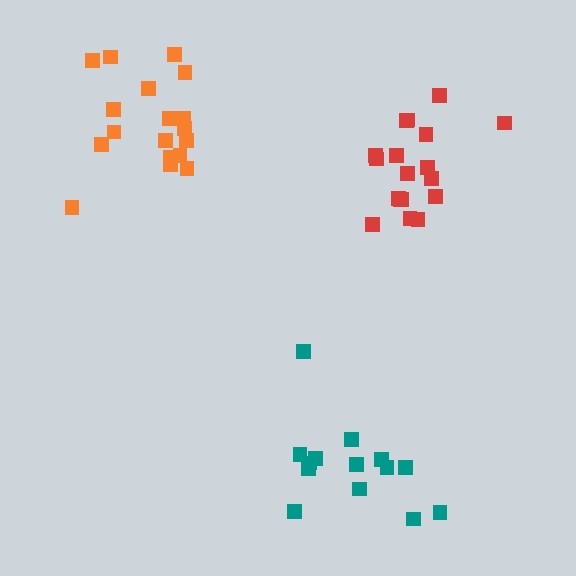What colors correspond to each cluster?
The clusters are colored: red, teal, orange.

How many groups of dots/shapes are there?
There are 3 groups.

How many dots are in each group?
Group 1: 18 dots, Group 2: 14 dots, Group 3: 18 dots (50 total).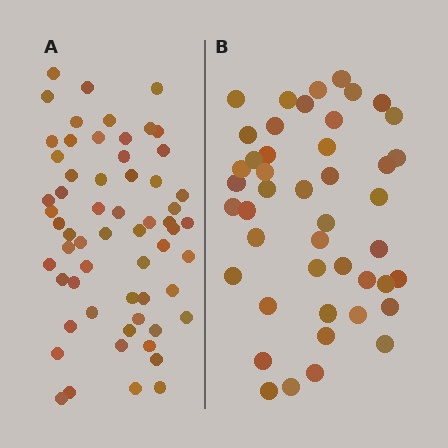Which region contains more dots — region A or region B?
Region A (the left region) has more dots.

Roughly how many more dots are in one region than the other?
Region A has approximately 15 more dots than region B.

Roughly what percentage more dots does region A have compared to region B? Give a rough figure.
About 35% more.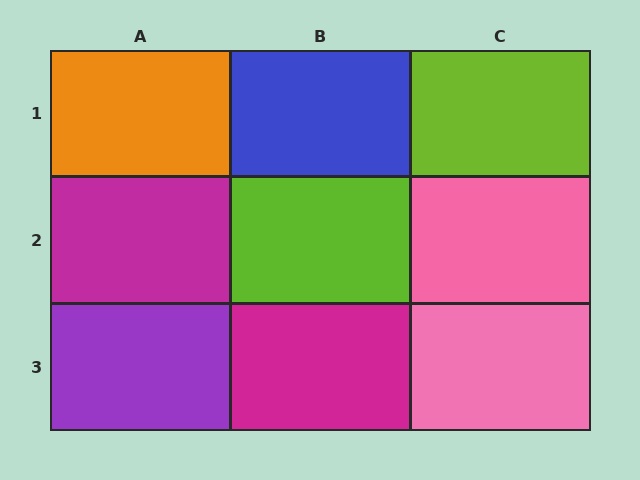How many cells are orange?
1 cell is orange.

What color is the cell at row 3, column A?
Purple.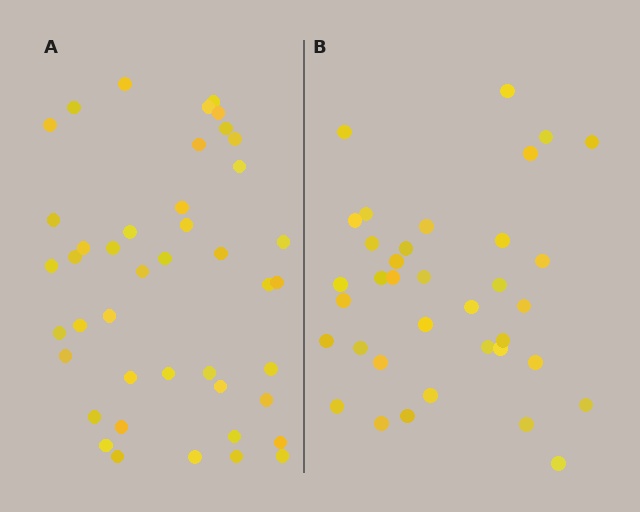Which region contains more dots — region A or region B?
Region A (the left region) has more dots.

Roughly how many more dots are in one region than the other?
Region A has roughly 8 or so more dots than region B.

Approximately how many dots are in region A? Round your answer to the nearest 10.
About 40 dots. (The exact count is 43, which rounds to 40.)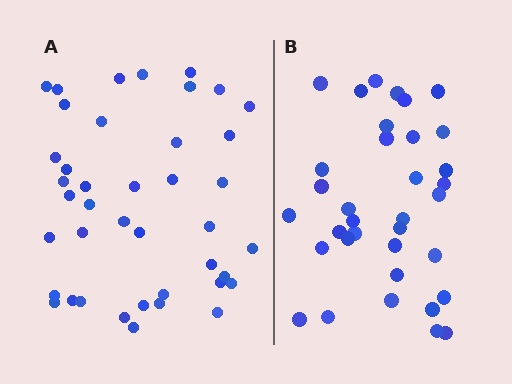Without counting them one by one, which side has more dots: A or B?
Region A (the left region) has more dots.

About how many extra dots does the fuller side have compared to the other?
Region A has about 6 more dots than region B.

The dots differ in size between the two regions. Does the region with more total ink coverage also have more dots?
No. Region B has more total ink coverage because its dots are larger, but region A actually contains more individual dots. Total area can be misleading — the number of items is what matters here.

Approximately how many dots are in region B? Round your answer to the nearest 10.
About 40 dots. (The exact count is 35, which rounds to 40.)